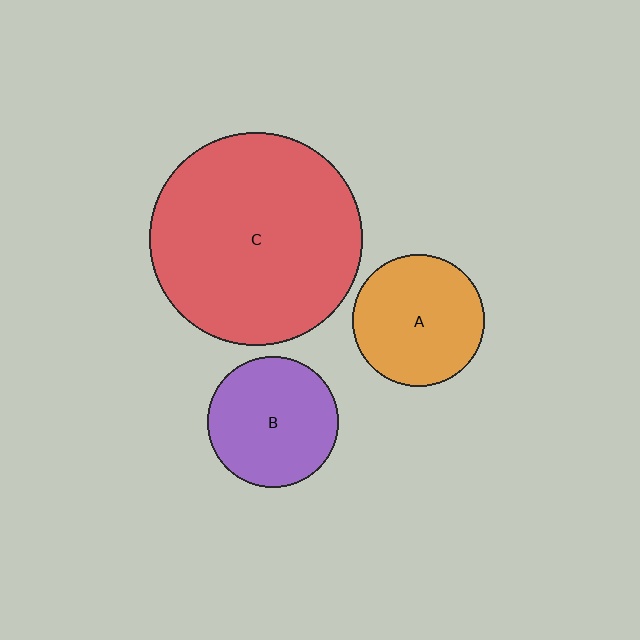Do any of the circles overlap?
No, none of the circles overlap.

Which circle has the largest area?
Circle C (red).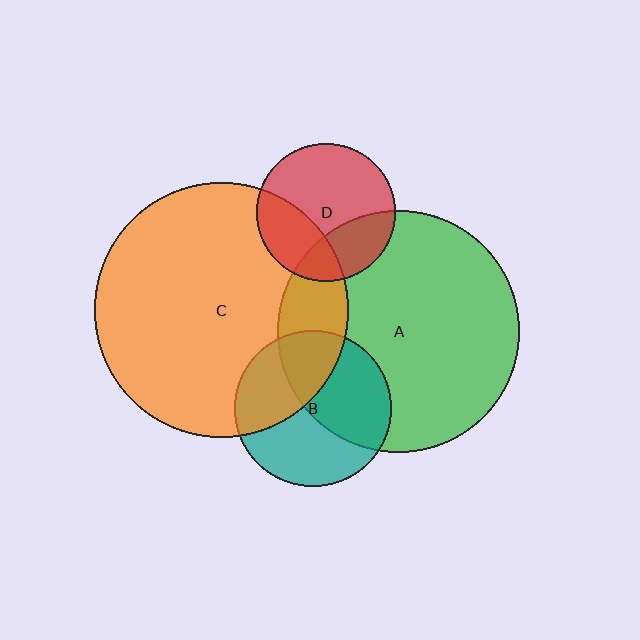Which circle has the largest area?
Circle C (orange).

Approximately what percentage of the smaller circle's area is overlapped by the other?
Approximately 30%.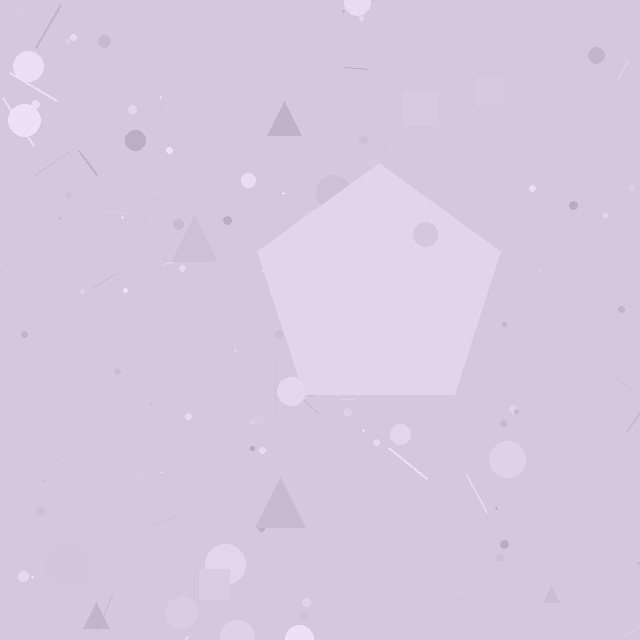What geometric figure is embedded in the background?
A pentagon is embedded in the background.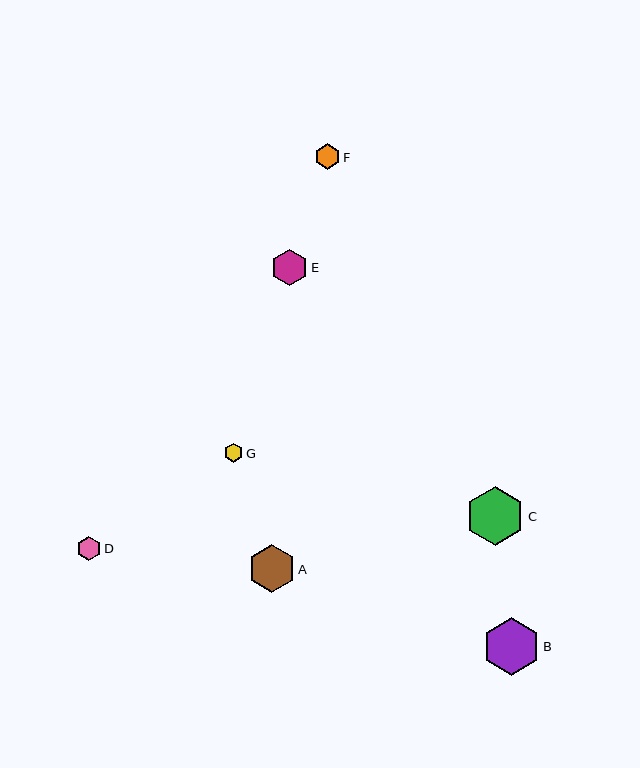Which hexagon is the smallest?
Hexagon G is the smallest with a size of approximately 19 pixels.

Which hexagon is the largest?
Hexagon C is the largest with a size of approximately 59 pixels.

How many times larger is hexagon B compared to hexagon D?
Hexagon B is approximately 2.4 times the size of hexagon D.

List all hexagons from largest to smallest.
From largest to smallest: C, B, A, E, F, D, G.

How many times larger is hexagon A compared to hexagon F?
Hexagon A is approximately 1.9 times the size of hexagon F.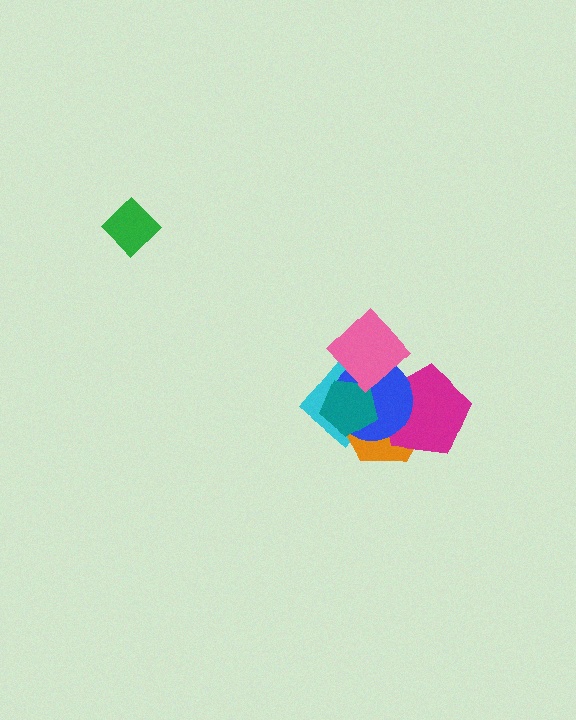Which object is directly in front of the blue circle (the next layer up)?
The teal pentagon is directly in front of the blue circle.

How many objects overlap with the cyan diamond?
5 objects overlap with the cyan diamond.